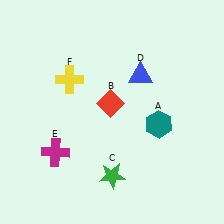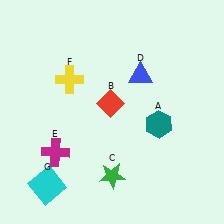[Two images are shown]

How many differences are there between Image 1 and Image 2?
There is 1 difference between the two images.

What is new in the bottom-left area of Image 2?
A cyan square (G) was added in the bottom-left area of Image 2.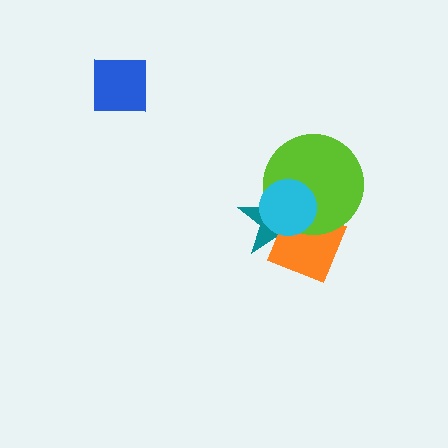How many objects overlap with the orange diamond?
3 objects overlap with the orange diamond.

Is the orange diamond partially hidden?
Yes, it is partially covered by another shape.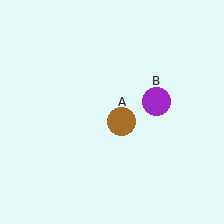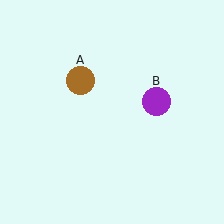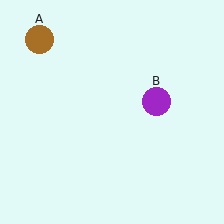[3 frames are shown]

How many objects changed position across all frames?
1 object changed position: brown circle (object A).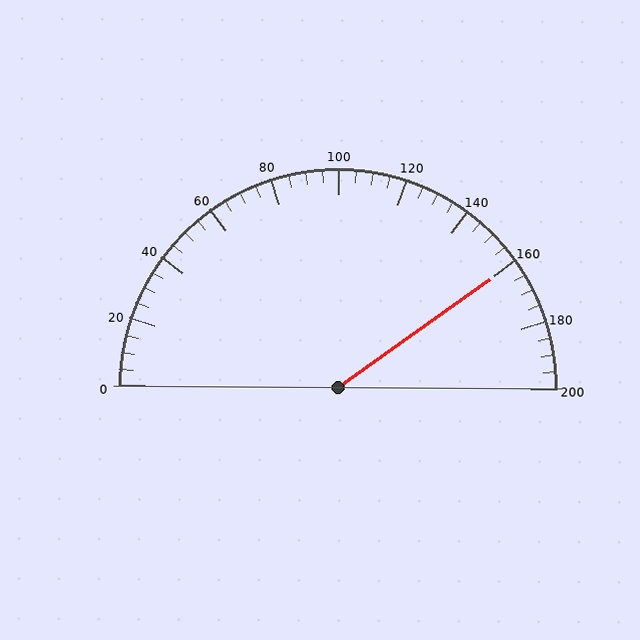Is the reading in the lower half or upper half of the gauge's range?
The reading is in the upper half of the range (0 to 200).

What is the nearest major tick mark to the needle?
The nearest major tick mark is 160.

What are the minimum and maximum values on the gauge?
The gauge ranges from 0 to 200.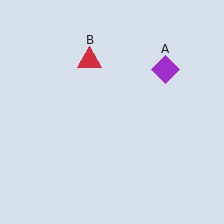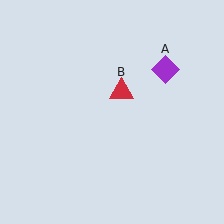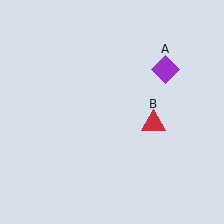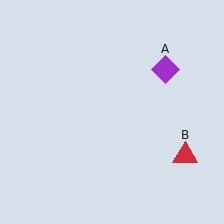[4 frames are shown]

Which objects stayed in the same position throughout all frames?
Purple diamond (object A) remained stationary.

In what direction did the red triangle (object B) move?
The red triangle (object B) moved down and to the right.